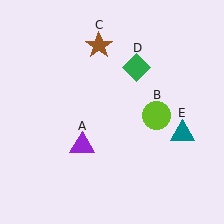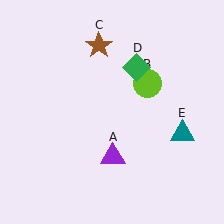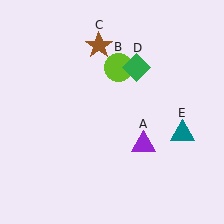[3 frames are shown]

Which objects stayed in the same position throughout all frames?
Brown star (object C) and green diamond (object D) and teal triangle (object E) remained stationary.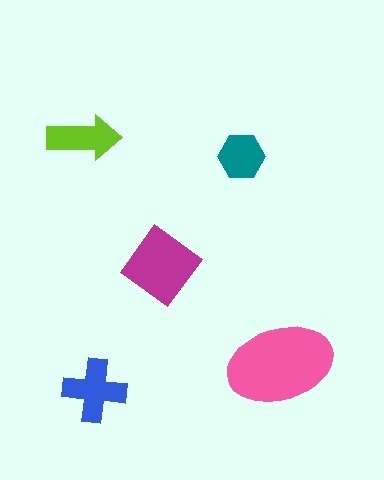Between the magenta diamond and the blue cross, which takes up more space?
The magenta diamond.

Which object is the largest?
The pink ellipse.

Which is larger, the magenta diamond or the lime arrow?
The magenta diamond.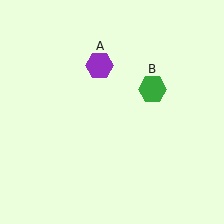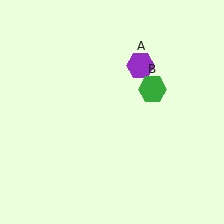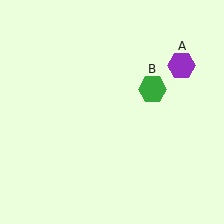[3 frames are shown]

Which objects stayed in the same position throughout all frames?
Green hexagon (object B) remained stationary.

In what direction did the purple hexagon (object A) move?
The purple hexagon (object A) moved right.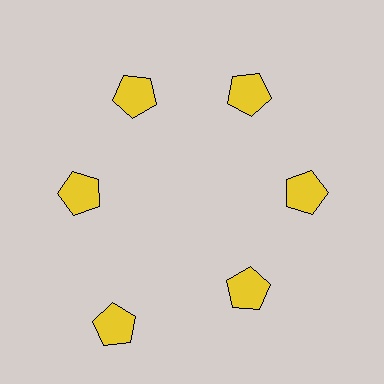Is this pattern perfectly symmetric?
No. The 6 yellow pentagons are arranged in a ring, but one element near the 7 o'clock position is pushed outward from the center, breaking the 6-fold rotational symmetry.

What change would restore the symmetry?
The symmetry would be restored by moving it inward, back onto the ring so that all 6 pentagons sit at equal angles and equal distance from the center.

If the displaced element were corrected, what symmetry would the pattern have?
It would have 6-fold rotational symmetry — the pattern would map onto itself every 60 degrees.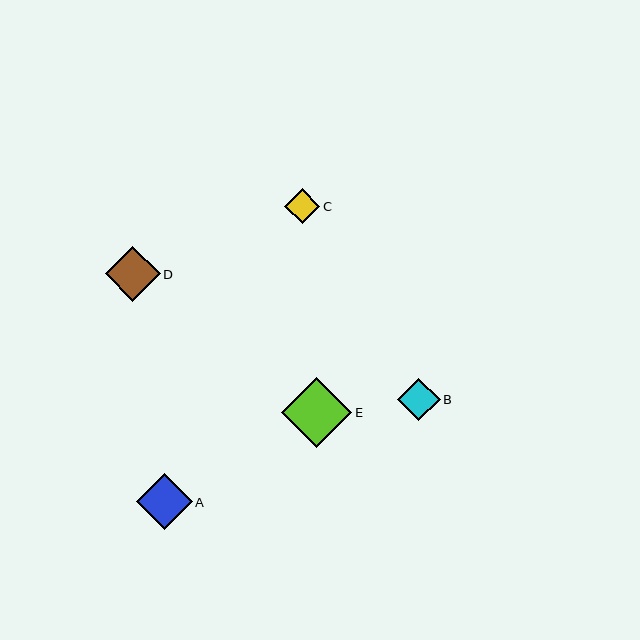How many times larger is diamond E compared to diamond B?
Diamond E is approximately 1.6 times the size of diamond B.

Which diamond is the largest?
Diamond E is the largest with a size of approximately 70 pixels.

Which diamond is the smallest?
Diamond C is the smallest with a size of approximately 35 pixels.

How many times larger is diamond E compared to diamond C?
Diamond E is approximately 2.0 times the size of diamond C.